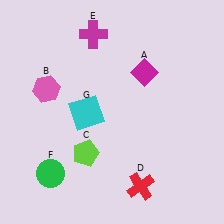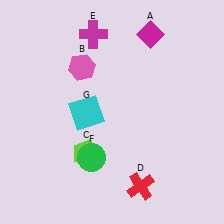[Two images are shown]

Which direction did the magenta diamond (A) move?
The magenta diamond (A) moved up.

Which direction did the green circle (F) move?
The green circle (F) moved right.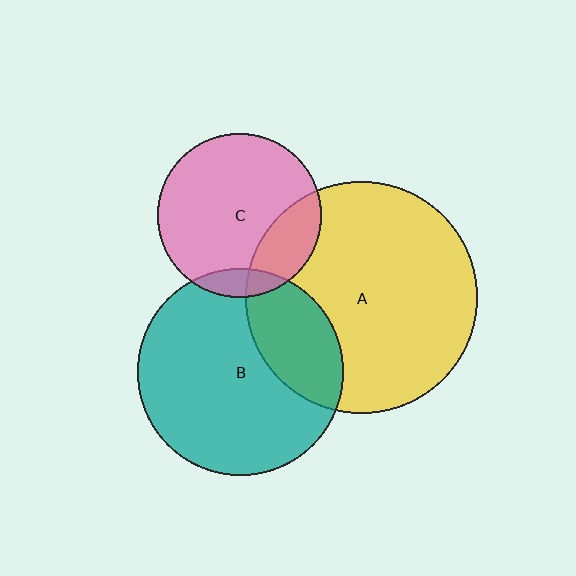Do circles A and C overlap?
Yes.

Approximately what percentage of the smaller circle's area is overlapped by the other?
Approximately 20%.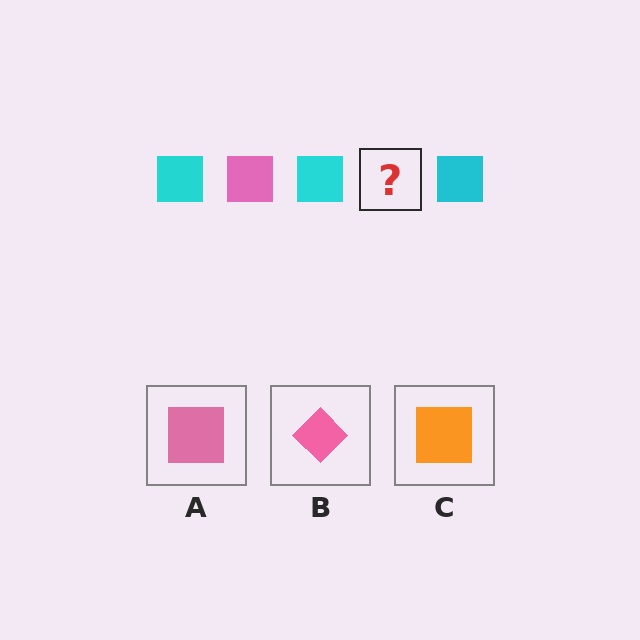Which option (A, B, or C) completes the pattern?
A.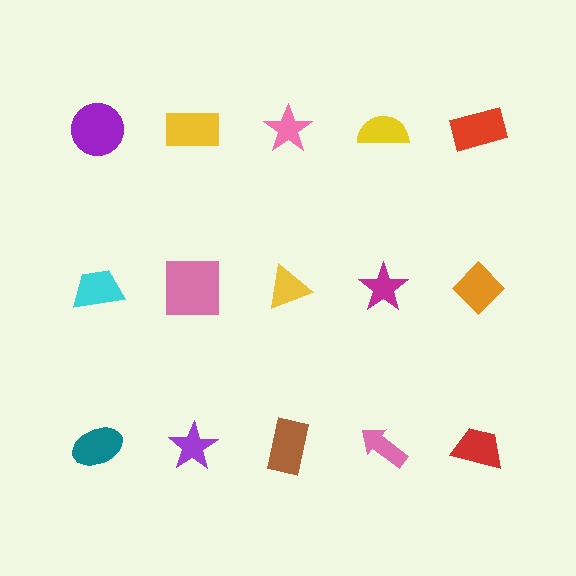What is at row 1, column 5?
A red rectangle.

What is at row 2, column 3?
A yellow triangle.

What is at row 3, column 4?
A pink arrow.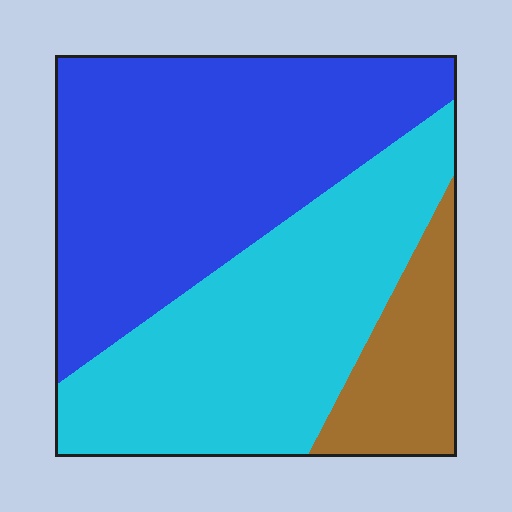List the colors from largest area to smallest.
From largest to smallest: blue, cyan, brown.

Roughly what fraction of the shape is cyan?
Cyan covers about 40% of the shape.